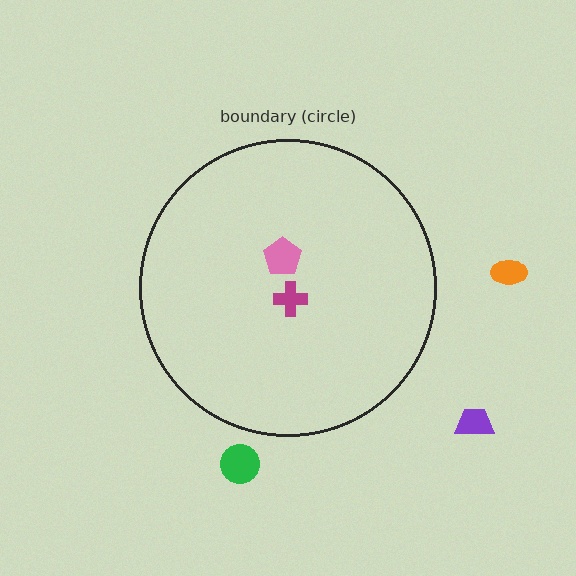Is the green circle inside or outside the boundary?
Outside.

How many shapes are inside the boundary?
2 inside, 3 outside.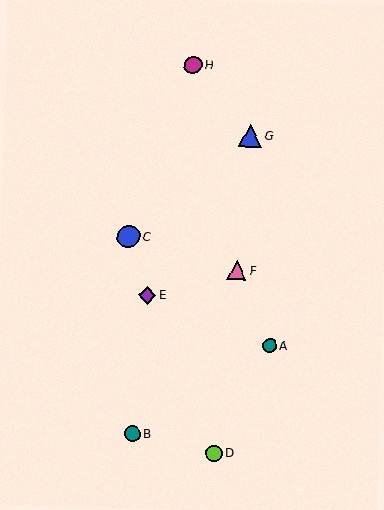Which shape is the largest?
The blue triangle (labeled G) is the largest.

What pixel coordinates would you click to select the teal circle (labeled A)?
Click at (270, 346) to select the teal circle A.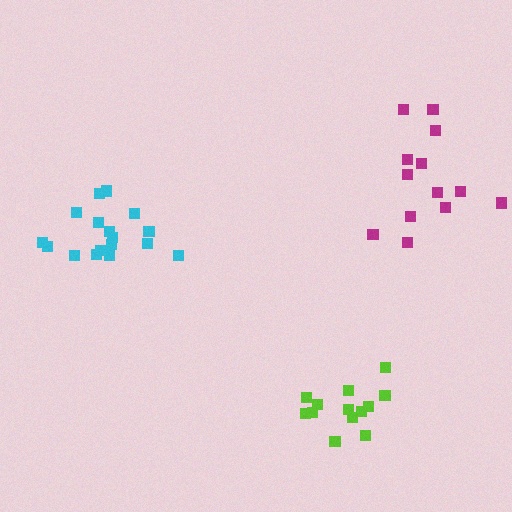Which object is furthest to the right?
The magenta cluster is rightmost.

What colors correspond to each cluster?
The clusters are colored: cyan, magenta, lime.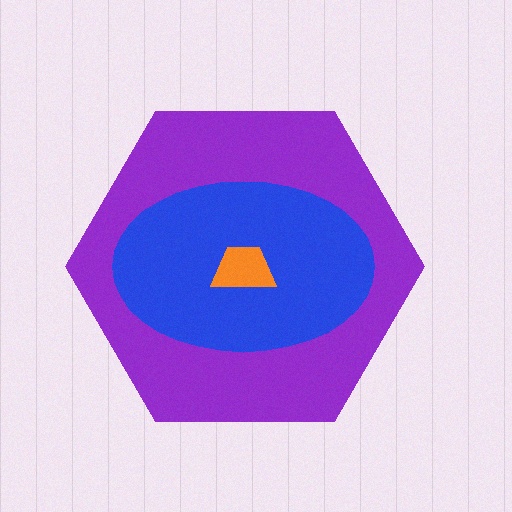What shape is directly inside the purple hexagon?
The blue ellipse.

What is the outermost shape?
The purple hexagon.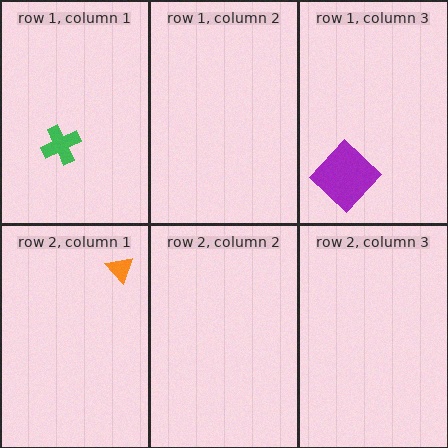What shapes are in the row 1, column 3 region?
The purple diamond.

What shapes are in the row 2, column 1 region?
The orange triangle.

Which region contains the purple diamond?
The row 1, column 3 region.